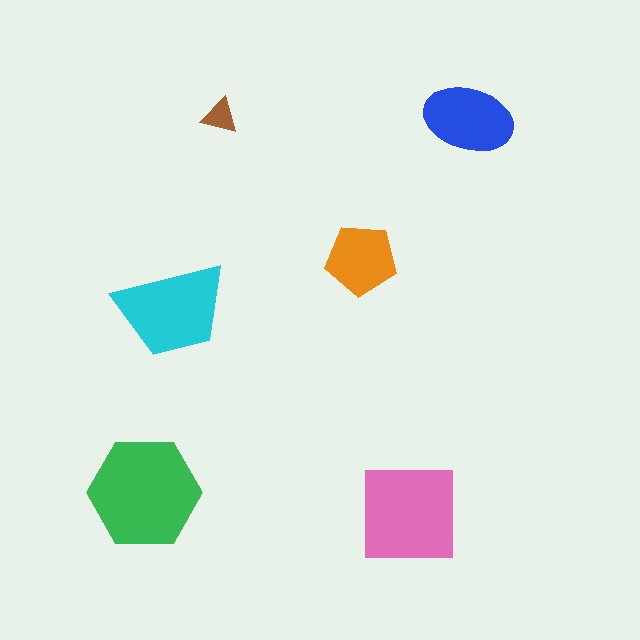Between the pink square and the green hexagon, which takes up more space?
The green hexagon.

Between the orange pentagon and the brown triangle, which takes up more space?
The orange pentagon.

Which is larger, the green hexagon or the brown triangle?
The green hexagon.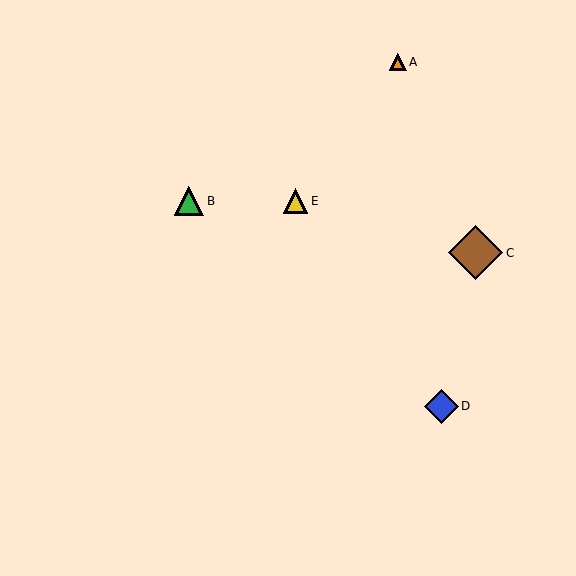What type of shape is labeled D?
Shape D is a blue diamond.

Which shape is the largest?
The brown diamond (labeled C) is the largest.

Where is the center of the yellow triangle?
The center of the yellow triangle is at (296, 201).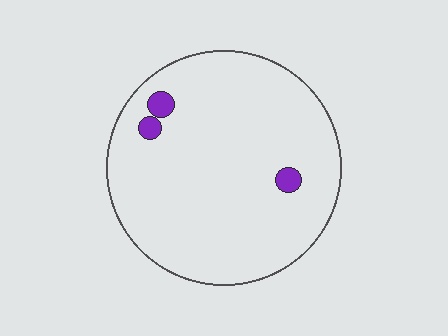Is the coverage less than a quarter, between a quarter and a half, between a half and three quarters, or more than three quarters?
Less than a quarter.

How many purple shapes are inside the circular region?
3.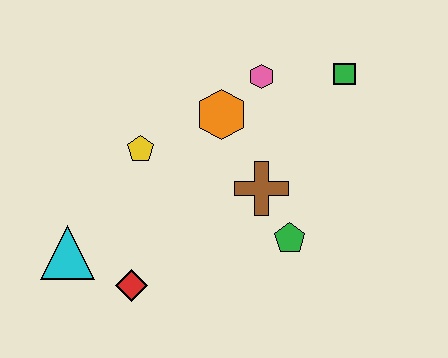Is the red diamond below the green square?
Yes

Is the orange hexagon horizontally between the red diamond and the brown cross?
Yes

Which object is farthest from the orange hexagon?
The cyan triangle is farthest from the orange hexagon.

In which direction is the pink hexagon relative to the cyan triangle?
The pink hexagon is to the right of the cyan triangle.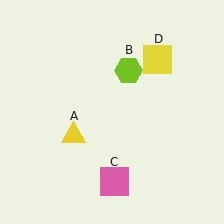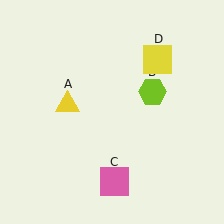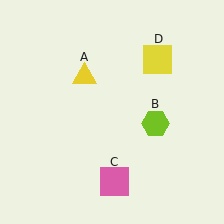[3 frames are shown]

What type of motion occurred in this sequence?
The yellow triangle (object A), lime hexagon (object B) rotated clockwise around the center of the scene.